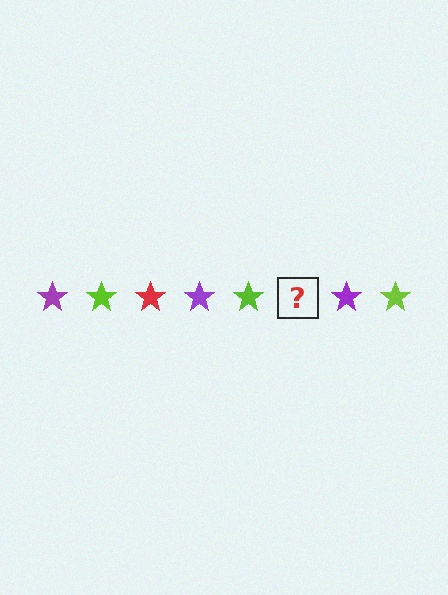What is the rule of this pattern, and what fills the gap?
The rule is that the pattern cycles through purple, lime, red stars. The gap should be filled with a red star.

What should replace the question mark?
The question mark should be replaced with a red star.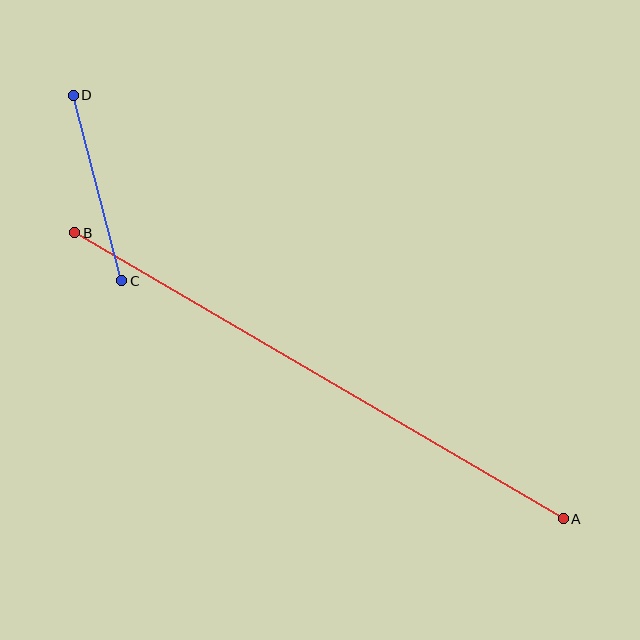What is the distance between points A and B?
The distance is approximately 566 pixels.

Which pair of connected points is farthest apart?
Points A and B are farthest apart.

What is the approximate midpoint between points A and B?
The midpoint is at approximately (319, 376) pixels.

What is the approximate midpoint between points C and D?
The midpoint is at approximately (98, 188) pixels.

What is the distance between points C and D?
The distance is approximately 191 pixels.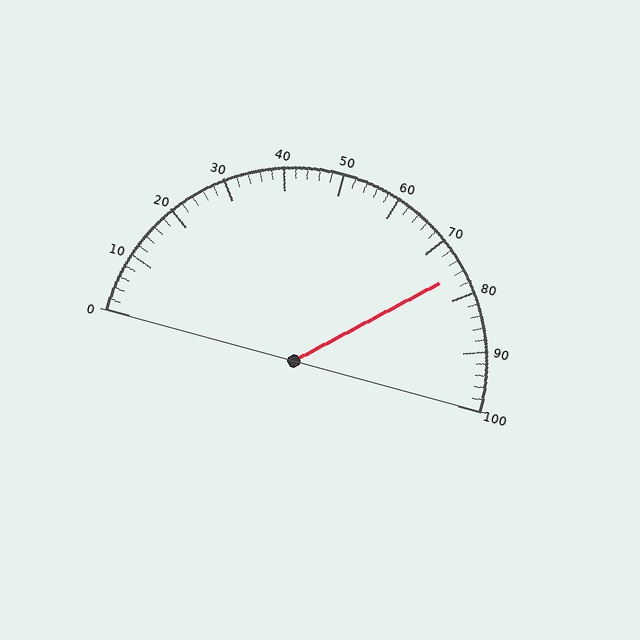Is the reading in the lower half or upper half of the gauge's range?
The reading is in the upper half of the range (0 to 100).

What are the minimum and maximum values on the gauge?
The gauge ranges from 0 to 100.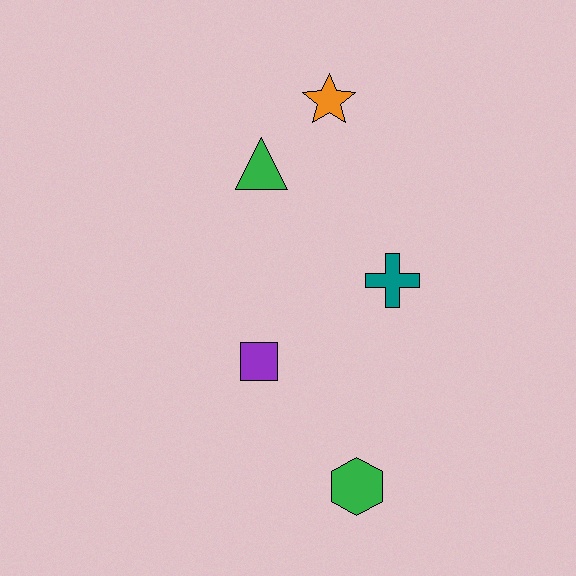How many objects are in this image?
There are 5 objects.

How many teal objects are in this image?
There is 1 teal object.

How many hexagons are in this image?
There is 1 hexagon.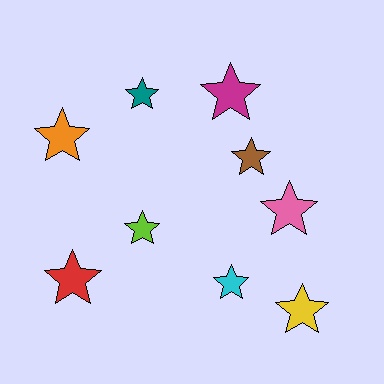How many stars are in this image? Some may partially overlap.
There are 9 stars.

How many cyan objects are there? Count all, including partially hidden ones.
There is 1 cyan object.